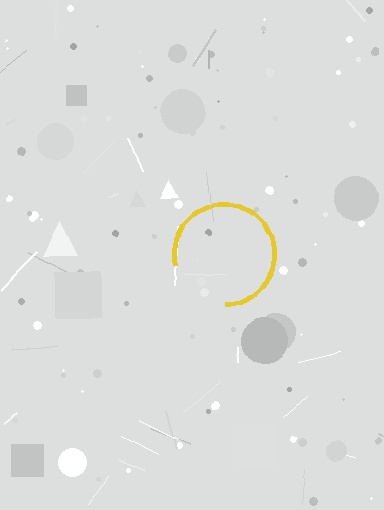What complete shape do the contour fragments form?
The contour fragments form a circle.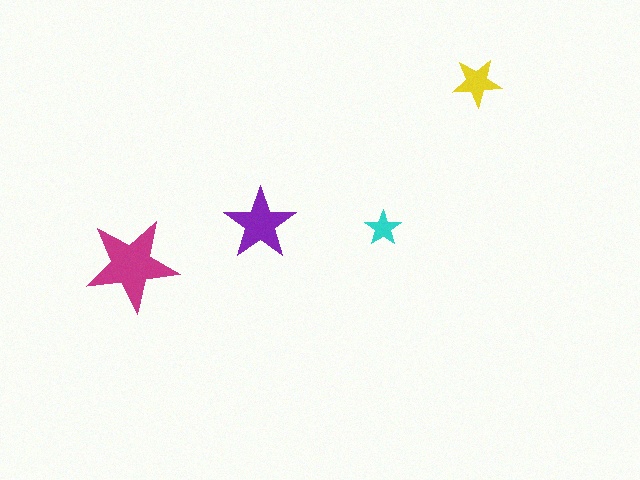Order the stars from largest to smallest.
the magenta one, the purple one, the yellow one, the cyan one.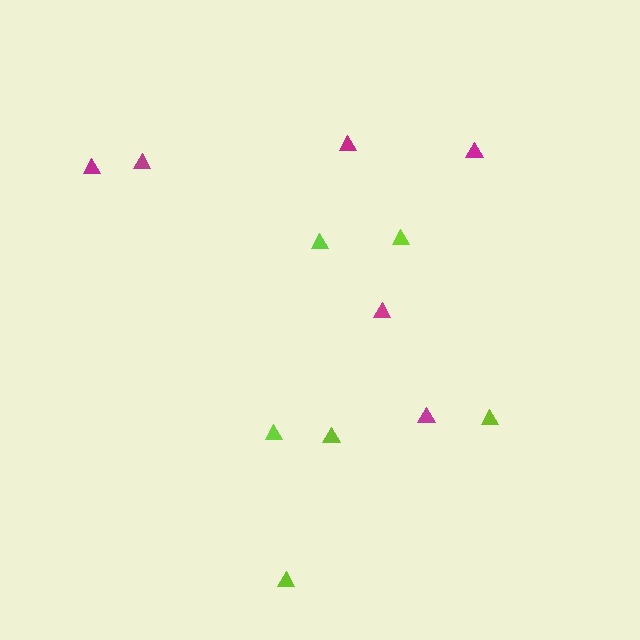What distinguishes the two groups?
There are 2 groups: one group of magenta triangles (6) and one group of lime triangles (6).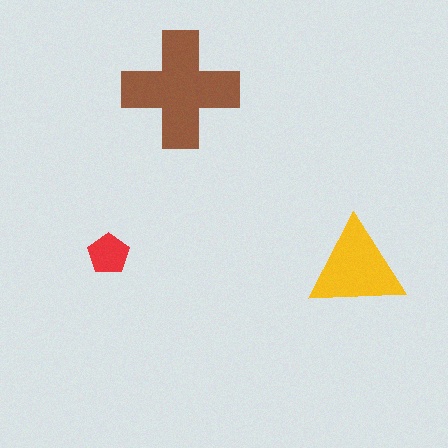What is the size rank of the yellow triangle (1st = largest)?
2nd.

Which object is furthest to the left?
The red pentagon is leftmost.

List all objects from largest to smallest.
The brown cross, the yellow triangle, the red pentagon.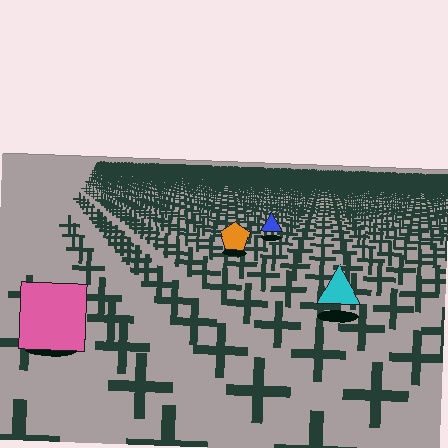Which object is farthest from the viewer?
The blue triangle is farthest from the viewer. It appears smaller and the ground texture around it is denser.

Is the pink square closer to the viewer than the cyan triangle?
Yes. The pink square is closer — you can tell from the texture gradient: the ground texture is coarser near it.